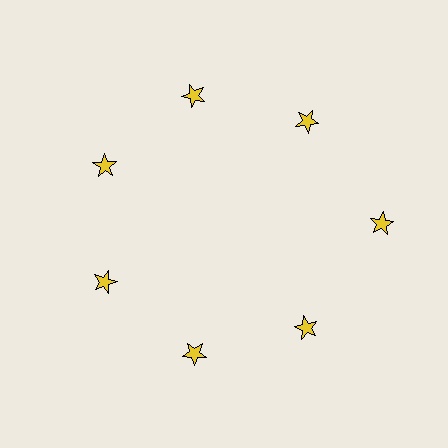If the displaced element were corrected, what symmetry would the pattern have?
It would have 7-fold rotational symmetry — the pattern would map onto itself every 51 degrees.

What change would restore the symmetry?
The symmetry would be restored by moving it inward, back onto the ring so that all 7 stars sit at equal angles and equal distance from the center.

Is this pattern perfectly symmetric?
No. The 7 yellow stars are arranged in a ring, but one element near the 3 o'clock position is pushed outward from the center, breaking the 7-fold rotational symmetry.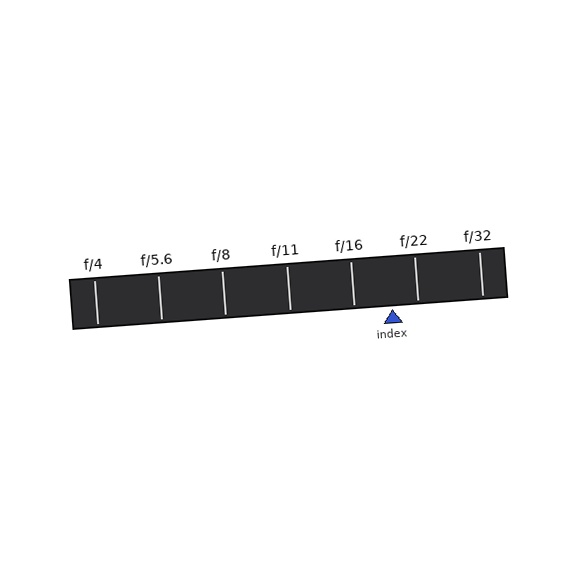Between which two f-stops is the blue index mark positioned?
The index mark is between f/16 and f/22.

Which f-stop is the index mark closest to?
The index mark is closest to f/22.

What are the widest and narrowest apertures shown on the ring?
The widest aperture shown is f/4 and the narrowest is f/32.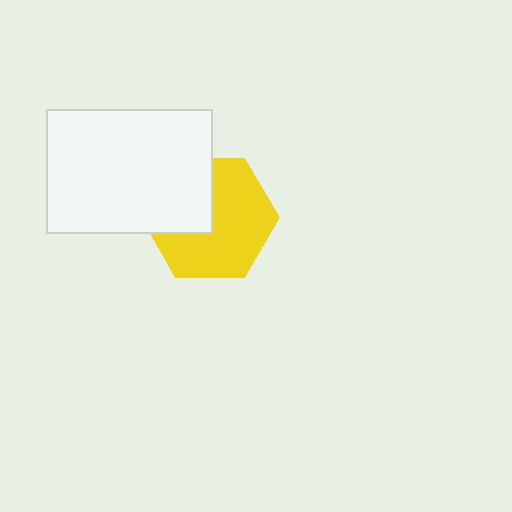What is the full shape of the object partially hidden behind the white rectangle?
The partially hidden object is a yellow hexagon.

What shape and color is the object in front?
The object in front is a white rectangle.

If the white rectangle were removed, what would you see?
You would see the complete yellow hexagon.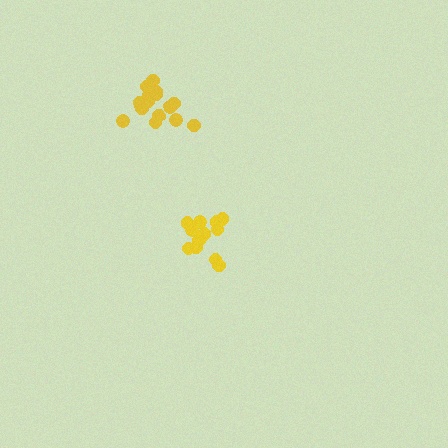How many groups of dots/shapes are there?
There are 2 groups.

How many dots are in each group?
Group 1: 16 dots, Group 2: 12 dots (28 total).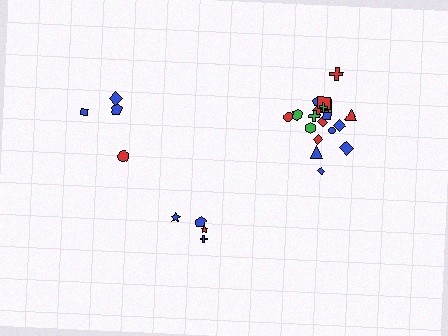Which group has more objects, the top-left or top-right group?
The top-right group.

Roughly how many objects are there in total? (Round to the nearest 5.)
Roughly 30 objects in total.